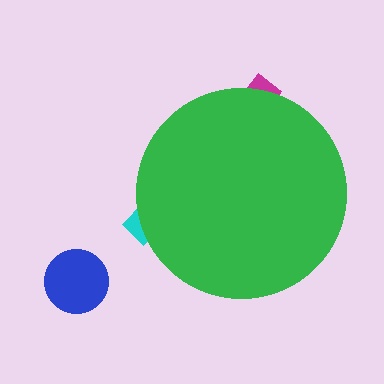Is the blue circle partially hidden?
No, the blue circle is fully visible.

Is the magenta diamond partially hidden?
Yes, the magenta diamond is partially hidden behind the green circle.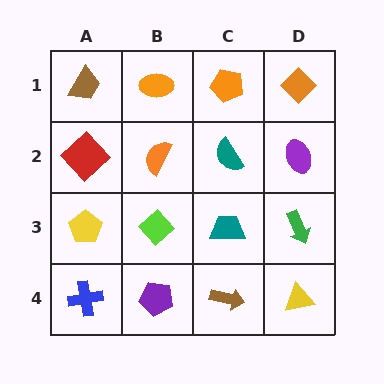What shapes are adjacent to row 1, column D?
A purple ellipse (row 2, column D), an orange pentagon (row 1, column C).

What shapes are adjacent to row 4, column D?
A green arrow (row 3, column D), a brown arrow (row 4, column C).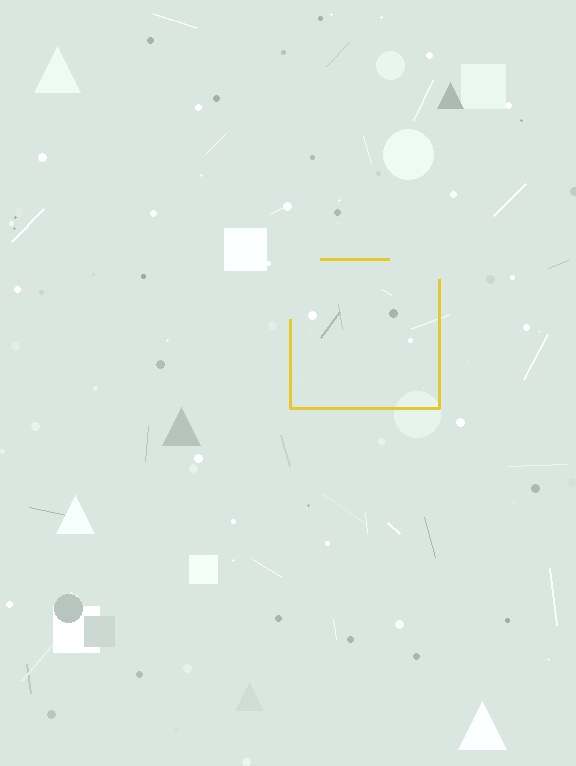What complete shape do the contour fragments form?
The contour fragments form a square.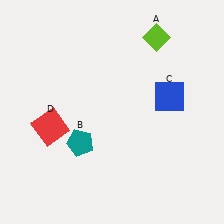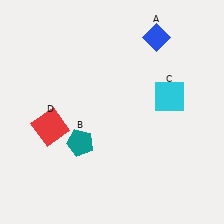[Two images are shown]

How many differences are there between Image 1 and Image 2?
There are 2 differences between the two images.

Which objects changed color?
A changed from lime to blue. C changed from blue to cyan.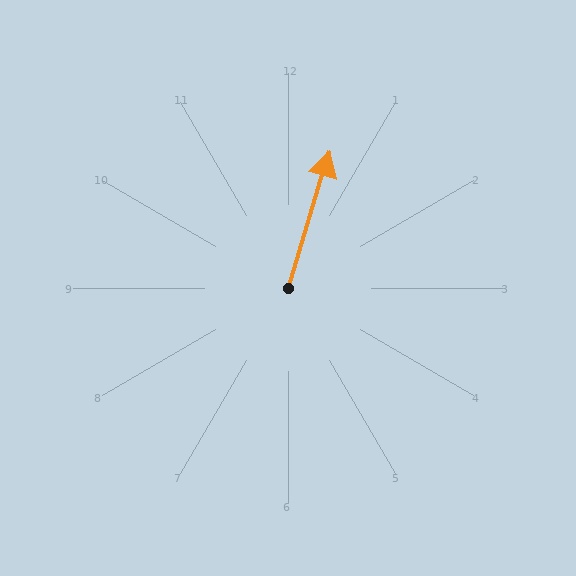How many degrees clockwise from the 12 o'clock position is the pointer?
Approximately 17 degrees.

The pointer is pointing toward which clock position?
Roughly 1 o'clock.